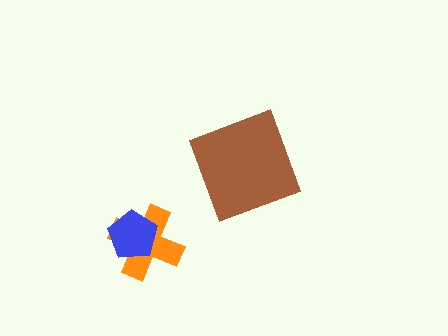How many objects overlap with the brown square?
0 objects overlap with the brown square.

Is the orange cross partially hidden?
Yes, it is partially covered by another shape.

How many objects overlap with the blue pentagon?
1 object overlaps with the blue pentagon.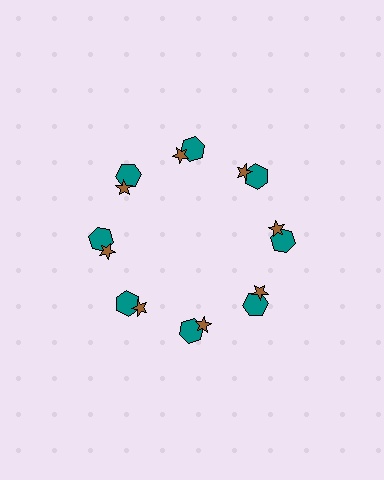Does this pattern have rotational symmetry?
Yes, this pattern has 8-fold rotational symmetry. It looks the same after rotating 45 degrees around the center.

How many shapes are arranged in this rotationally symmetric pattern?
There are 16 shapes, arranged in 8 groups of 2.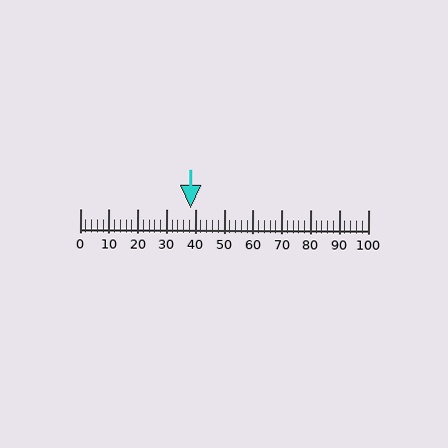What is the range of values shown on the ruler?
The ruler shows values from 0 to 100.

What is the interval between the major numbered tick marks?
The major tick marks are spaced 10 units apart.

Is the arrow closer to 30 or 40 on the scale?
The arrow is closer to 40.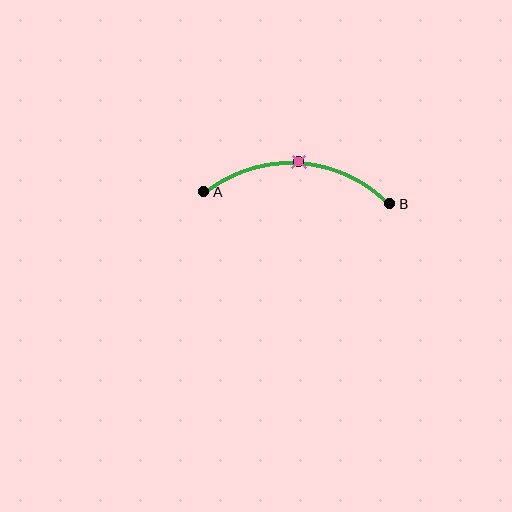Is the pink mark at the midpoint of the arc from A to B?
Yes. The pink mark lies on the arc at equal arc-length from both A and B — it is the arc midpoint.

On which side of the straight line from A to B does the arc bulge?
The arc bulges above the straight line connecting A and B.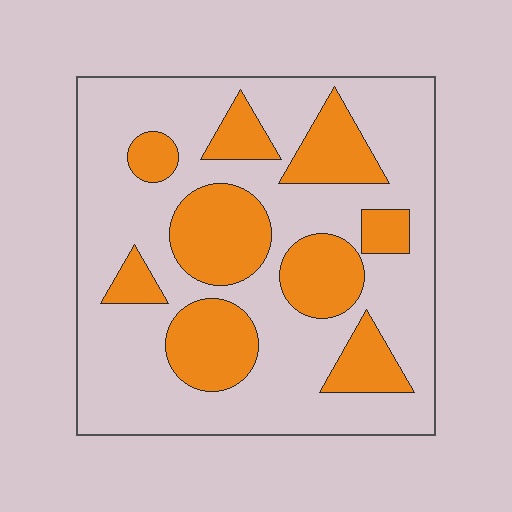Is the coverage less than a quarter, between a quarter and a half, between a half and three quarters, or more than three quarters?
Between a quarter and a half.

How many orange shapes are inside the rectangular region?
9.